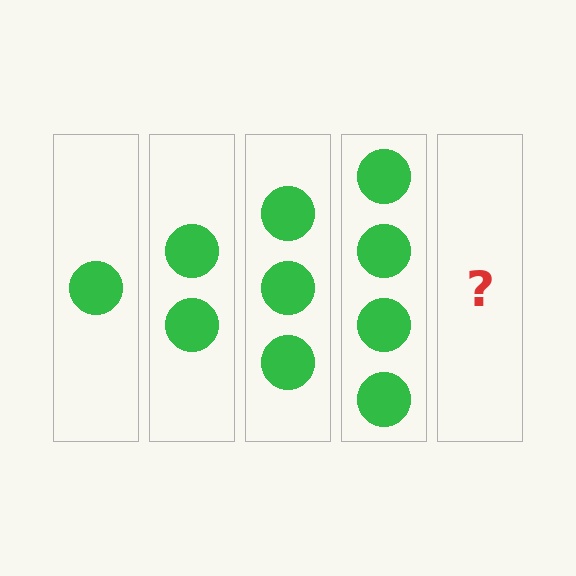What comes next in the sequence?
The next element should be 5 circles.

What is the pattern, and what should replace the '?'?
The pattern is that each step adds one more circle. The '?' should be 5 circles.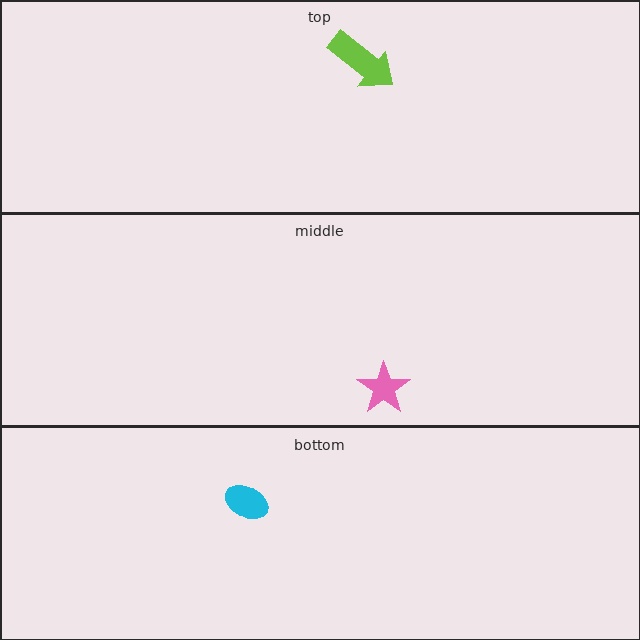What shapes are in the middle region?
The pink star.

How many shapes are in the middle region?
1.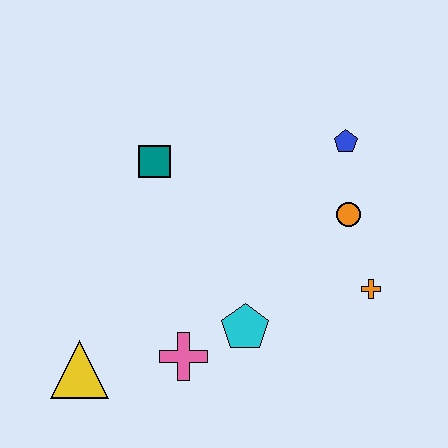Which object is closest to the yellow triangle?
The pink cross is closest to the yellow triangle.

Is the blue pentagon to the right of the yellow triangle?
Yes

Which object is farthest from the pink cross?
The blue pentagon is farthest from the pink cross.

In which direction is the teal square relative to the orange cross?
The teal square is to the left of the orange cross.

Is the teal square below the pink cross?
No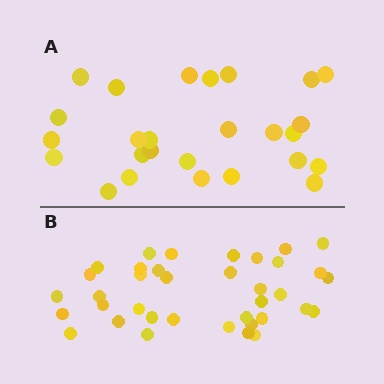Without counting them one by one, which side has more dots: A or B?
Region B (the bottom region) has more dots.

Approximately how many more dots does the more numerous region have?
Region B has roughly 12 or so more dots than region A.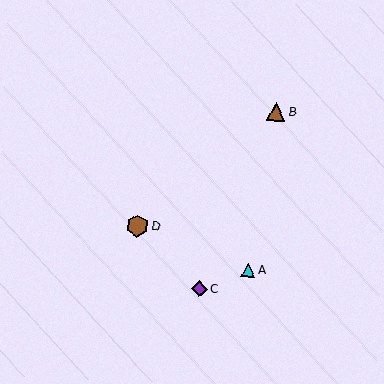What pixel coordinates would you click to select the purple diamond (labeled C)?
Click at (199, 289) to select the purple diamond C.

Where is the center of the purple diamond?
The center of the purple diamond is at (199, 289).